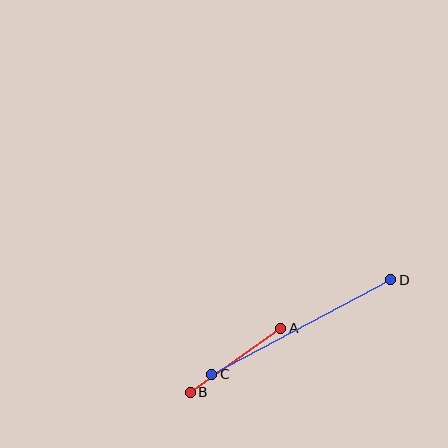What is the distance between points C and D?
The distance is approximately 202 pixels.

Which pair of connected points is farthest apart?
Points C and D are farthest apart.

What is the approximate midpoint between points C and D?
The midpoint is at approximately (301, 327) pixels.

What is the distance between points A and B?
The distance is approximately 111 pixels.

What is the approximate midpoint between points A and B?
The midpoint is at approximately (235, 360) pixels.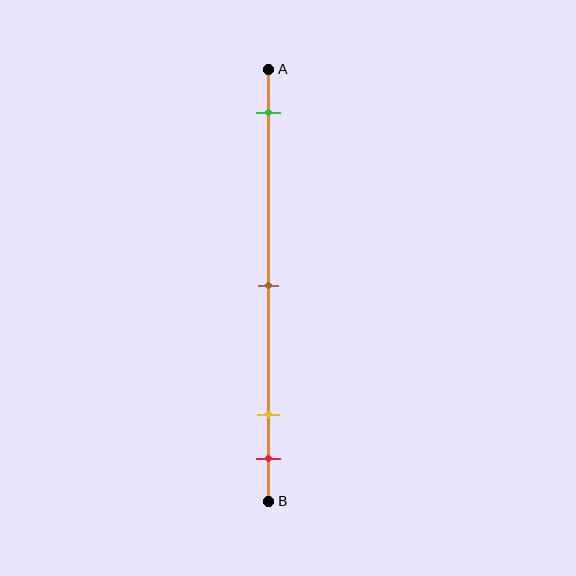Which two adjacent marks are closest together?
The yellow and red marks are the closest adjacent pair.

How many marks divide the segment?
There are 4 marks dividing the segment.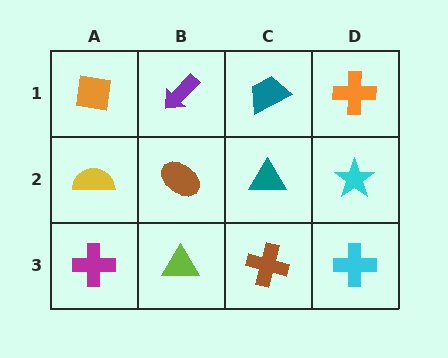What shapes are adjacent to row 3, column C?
A teal triangle (row 2, column C), a lime triangle (row 3, column B), a cyan cross (row 3, column D).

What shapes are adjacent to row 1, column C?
A teal triangle (row 2, column C), a purple arrow (row 1, column B), an orange cross (row 1, column D).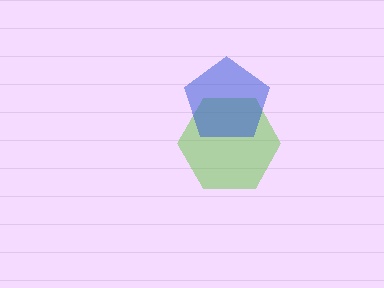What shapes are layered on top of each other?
The layered shapes are: a lime hexagon, a blue pentagon.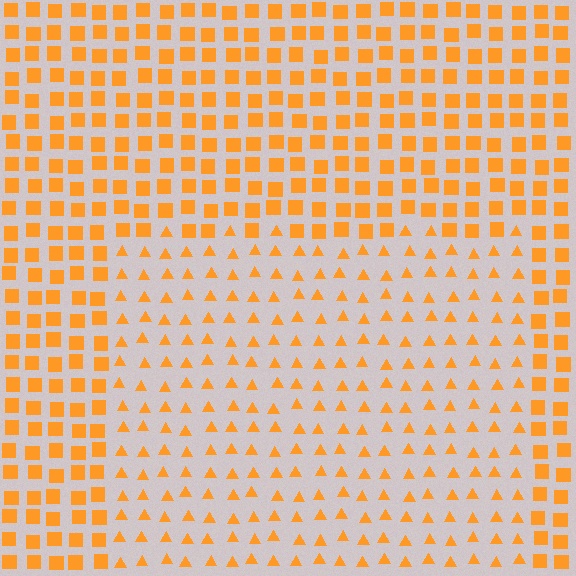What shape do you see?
I see a rectangle.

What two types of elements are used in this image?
The image uses triangles inside the rectangle region and squares outside it.